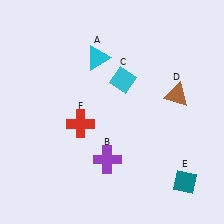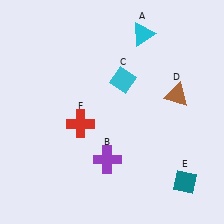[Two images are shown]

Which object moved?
The cyan triangle (A) moved right.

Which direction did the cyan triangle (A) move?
The cyan triangle (A) moved right.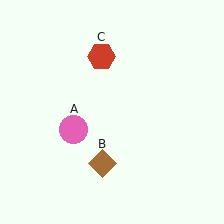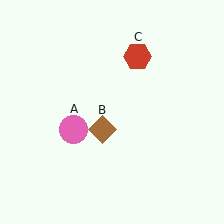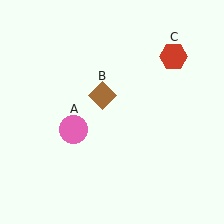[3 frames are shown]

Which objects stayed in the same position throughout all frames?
Pink circle (object A) remained stationary.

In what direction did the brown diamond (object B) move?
The brown diamond (object B) moved up.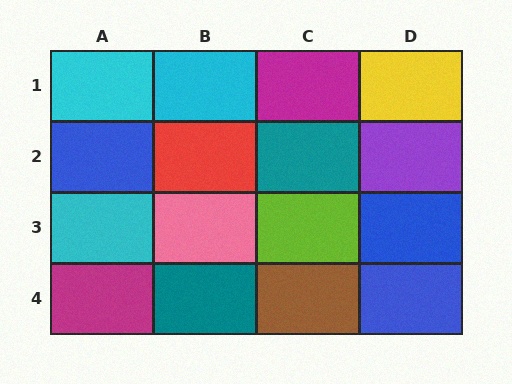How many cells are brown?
1 cell is brown.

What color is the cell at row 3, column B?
Pink.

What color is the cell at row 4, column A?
Magenta.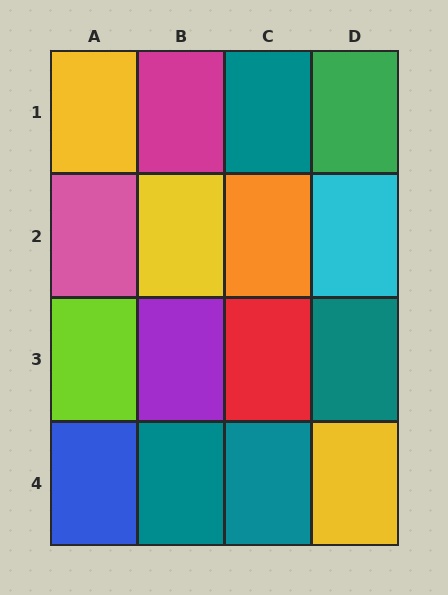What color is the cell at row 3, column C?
Red.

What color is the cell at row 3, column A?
Lime.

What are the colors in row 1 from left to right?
Yellow, magenta, teal, green.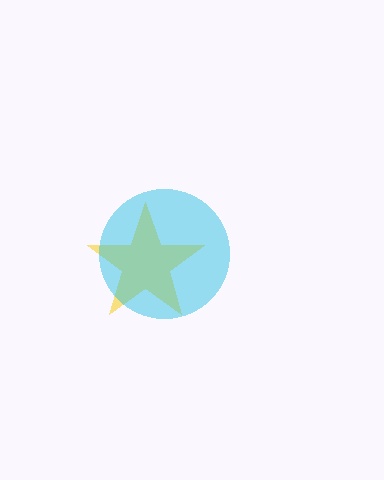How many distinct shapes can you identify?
There are 2 distinct shapes: a yellow star, a cyan circle.